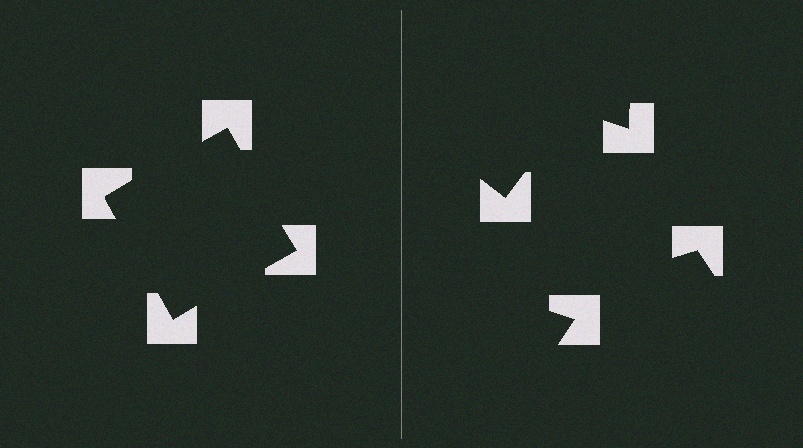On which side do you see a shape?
An illusory square appears on the left side. On the right side the wedge cuts are rotated, so no coherent shape forms.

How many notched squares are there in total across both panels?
8 — 4 on each side.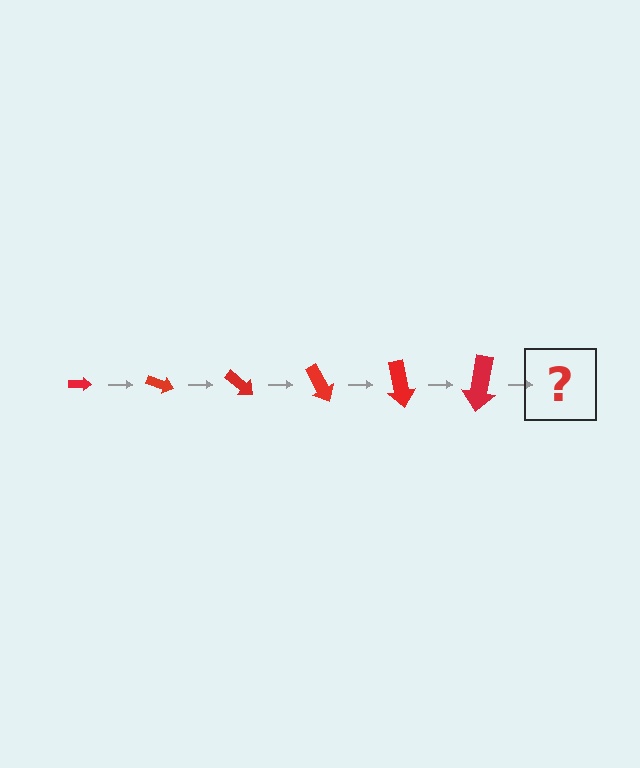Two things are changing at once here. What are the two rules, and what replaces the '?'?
The two rules are that the arrow grows larger each step and it rotates 20 degrees each step. The '?' should be an arrow, larger than the previous one and rotated 120 degrees from the start.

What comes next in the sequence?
The next element should be an arrow, larger than the previous one and rotated 120 degrees from the start.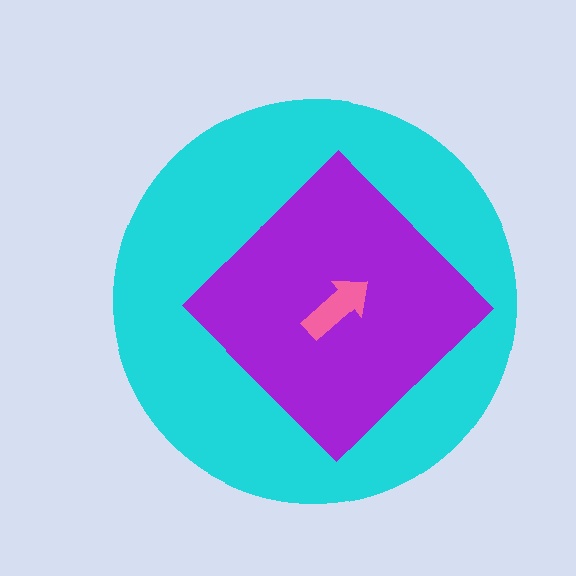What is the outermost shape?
The cyan circle.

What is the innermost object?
The pink arrow.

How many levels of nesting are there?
3.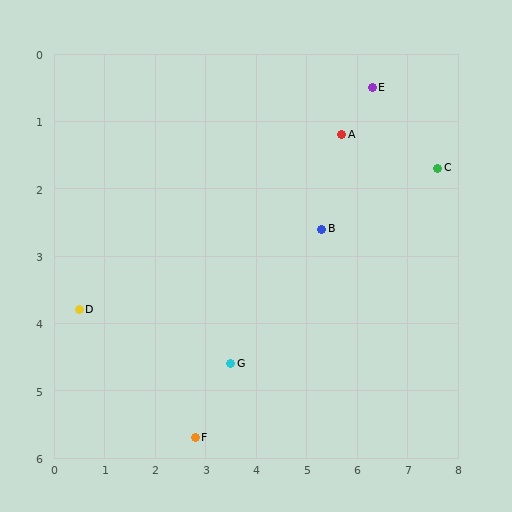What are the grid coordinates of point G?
Point G is at approximately (3.5, 4.6).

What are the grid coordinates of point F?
Point F is at approximately (2.8, 5.7).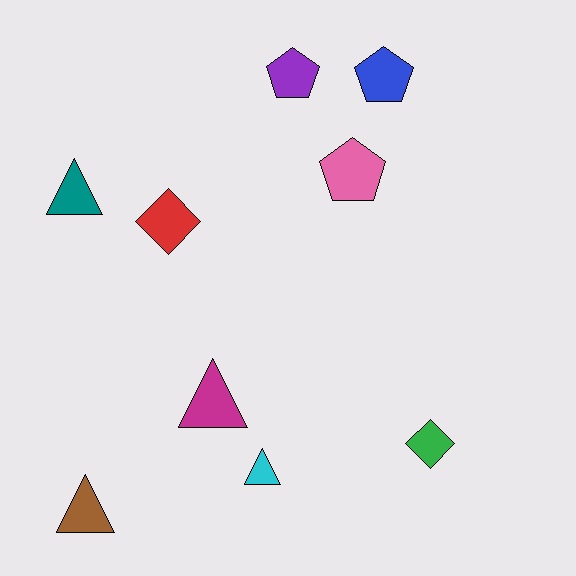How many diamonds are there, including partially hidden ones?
There are 2 diamonds.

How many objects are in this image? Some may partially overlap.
There are 9 objects.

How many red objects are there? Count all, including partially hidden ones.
There is 1 red object.